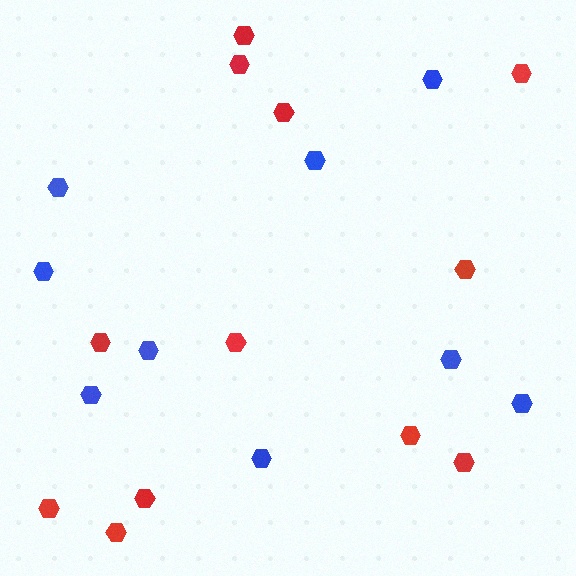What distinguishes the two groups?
There are 2 groups: one group of blue hexagons (9) and one group of red hexagons (12).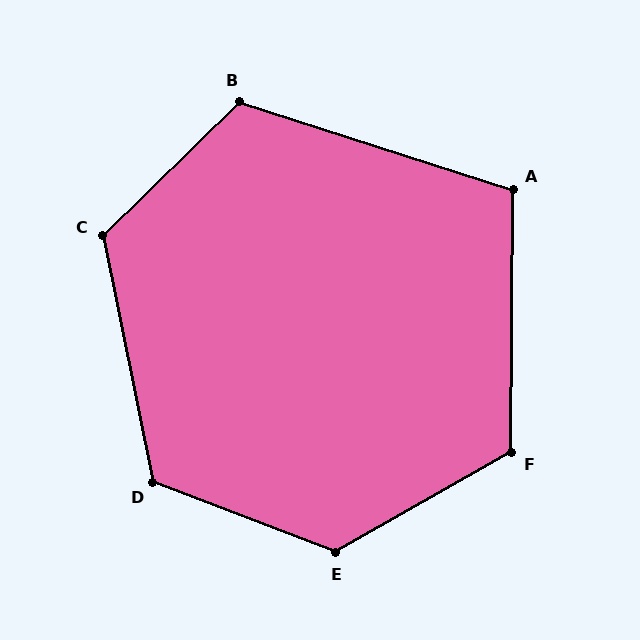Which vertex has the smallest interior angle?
A, at approximately 108 degrees.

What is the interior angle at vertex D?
Approximately 123 degrees (obtuse).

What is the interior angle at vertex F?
Approximately 120 degrees (obtuse).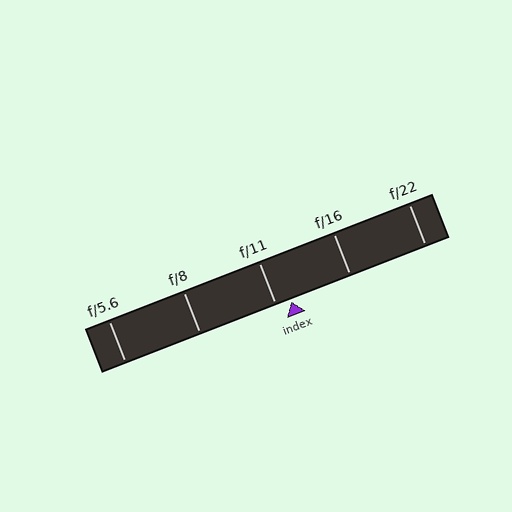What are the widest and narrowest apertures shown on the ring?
The widest aperture shown is f/5.6 and the narrowest is f/22.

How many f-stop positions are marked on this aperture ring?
There are 5 f-stop positions marked.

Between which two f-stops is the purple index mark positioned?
The index mark is between f/11 and f/16.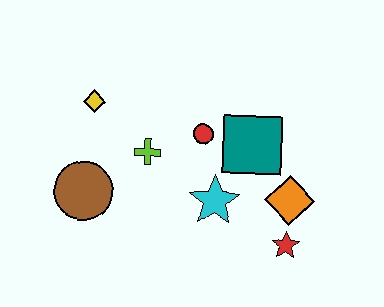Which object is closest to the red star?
The orange diamond is closest to the red star.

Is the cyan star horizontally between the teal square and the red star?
No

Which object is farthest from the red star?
The yellow diamond is farthest from the red star.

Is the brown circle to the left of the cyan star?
Yes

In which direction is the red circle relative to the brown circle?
The red circle is to the right of the brown circle.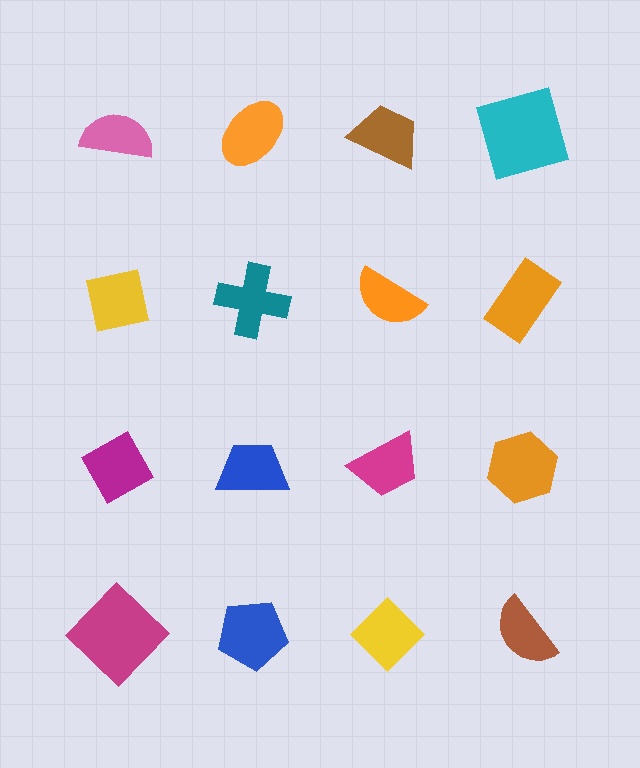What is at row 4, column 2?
A blue pentagon.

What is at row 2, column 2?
A teal cross.